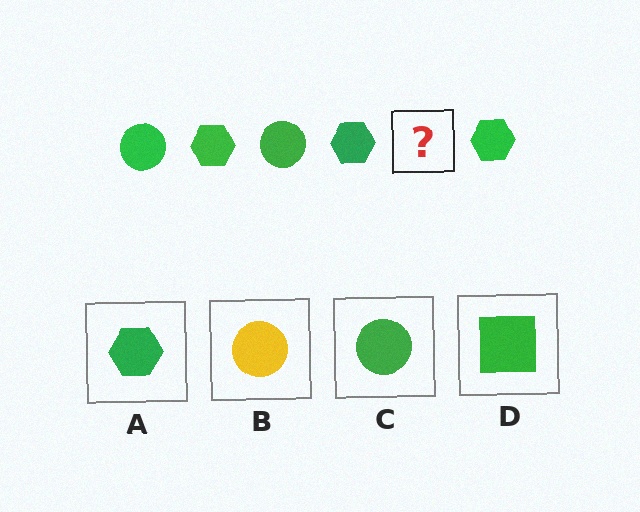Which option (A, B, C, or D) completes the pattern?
C.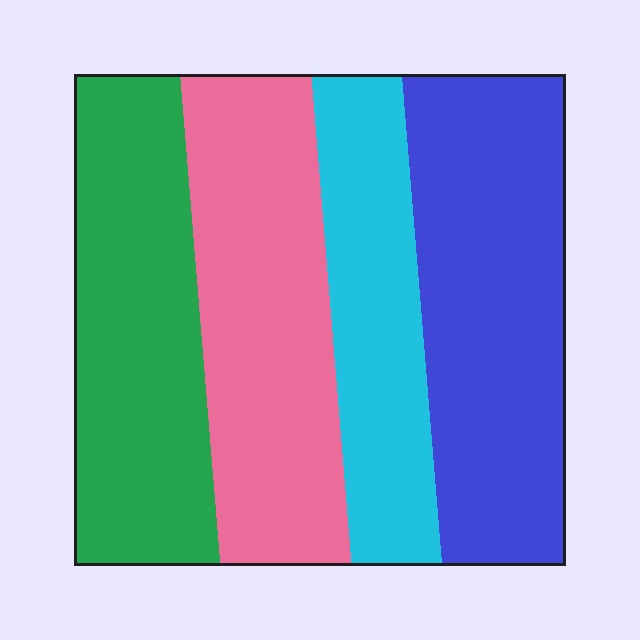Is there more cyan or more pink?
Pink.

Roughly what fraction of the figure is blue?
Blue covers about 30% of the figure.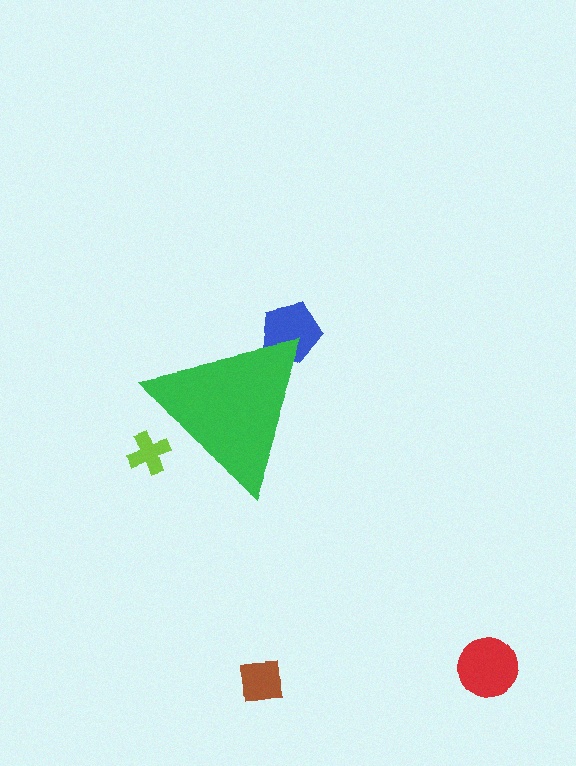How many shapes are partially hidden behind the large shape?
2 shapes are partially hidden.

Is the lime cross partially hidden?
Yes, the lime cross is partially hidden behind the green triangle.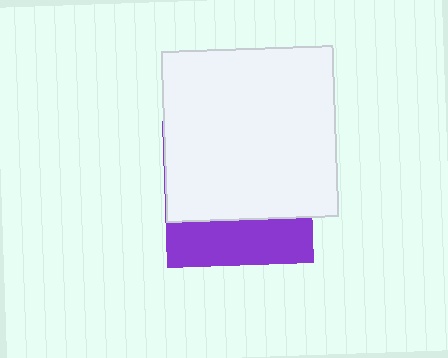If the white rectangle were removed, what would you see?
You would see the complete purple square.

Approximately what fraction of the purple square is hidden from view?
Roughly 69% of the purple square is hidden behind the white rectangle.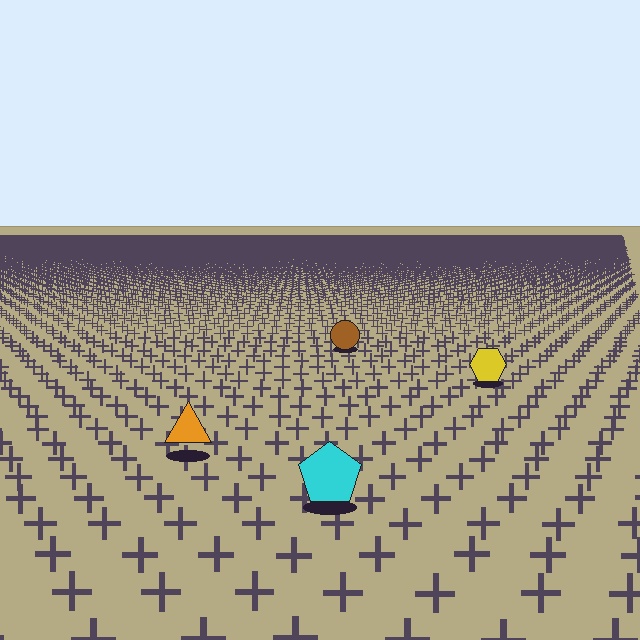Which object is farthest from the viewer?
The brown circle is farthest from the viewer. It appears smaller and the ground texture around it is denser.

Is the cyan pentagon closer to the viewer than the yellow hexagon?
Yes. The cyan pentagon is closer — you can tell from the texture gradient: the ground texture is coarser near it.